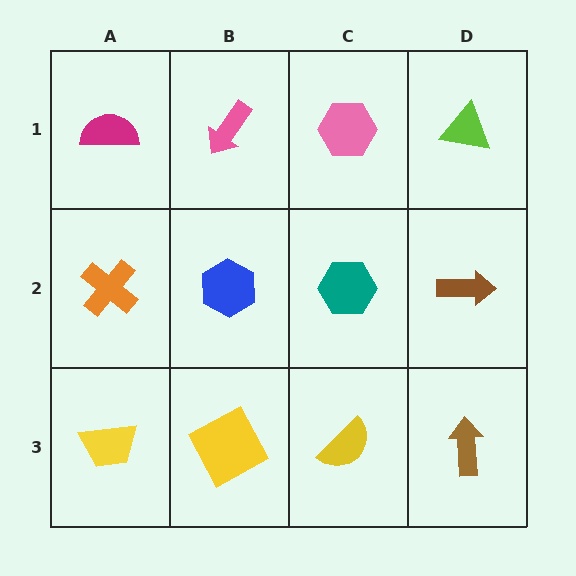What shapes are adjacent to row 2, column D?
A lime triangle (row 1, column D), a brown arrow (row 3, column D), a teal hexagon (row 2, column C).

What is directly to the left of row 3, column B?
A yellow trapezoid.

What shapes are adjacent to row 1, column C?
A teal hexagon (row 2, column C), a pink arrow (row 1, column B), a lime triangle (row 1, column D).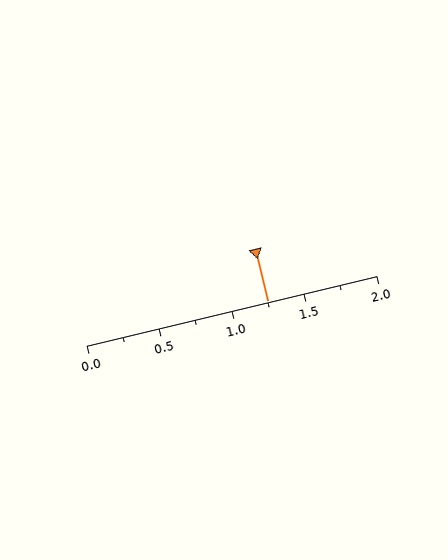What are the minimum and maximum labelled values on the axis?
The axis runs from 0.0 to 2.0.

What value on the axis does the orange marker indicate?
The marker indicates approximately 1.25.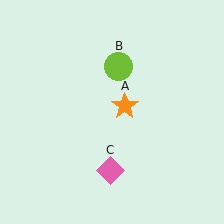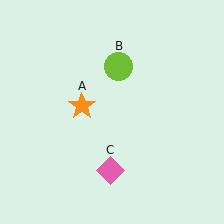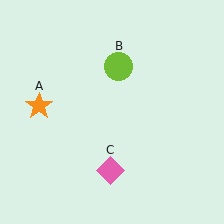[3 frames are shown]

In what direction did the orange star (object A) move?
The orange star (object A) moved left.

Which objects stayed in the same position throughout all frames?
Lime circle (object B) and pink diamond (object C) remained stationary.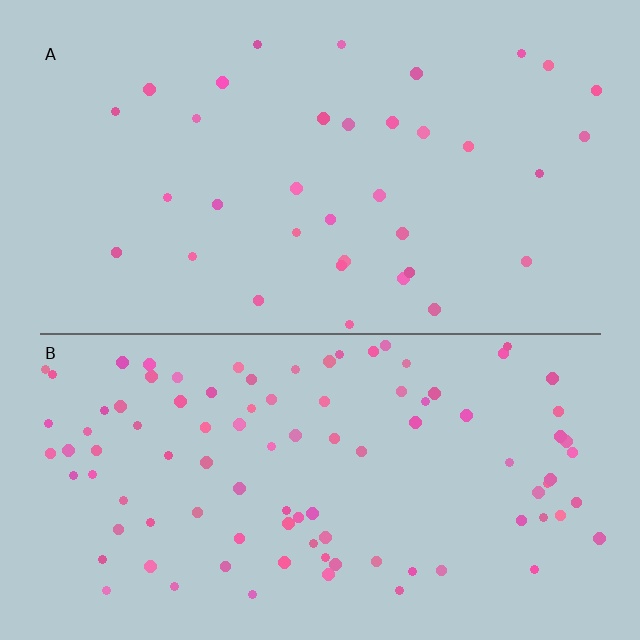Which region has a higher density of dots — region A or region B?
B (the bottom).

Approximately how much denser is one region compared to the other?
Approximately 2.8× — region B over region A.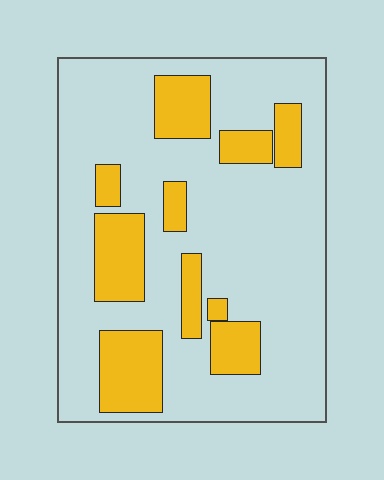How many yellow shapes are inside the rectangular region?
10.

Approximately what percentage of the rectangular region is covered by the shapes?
Approximately 25%.